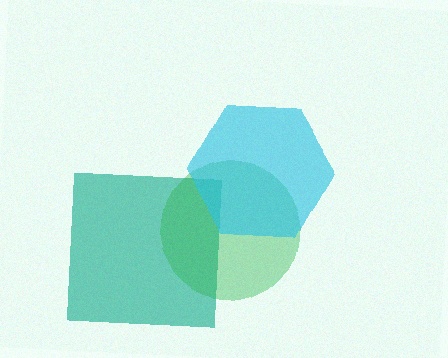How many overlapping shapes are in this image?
There are 3 overlapping shapes in the image.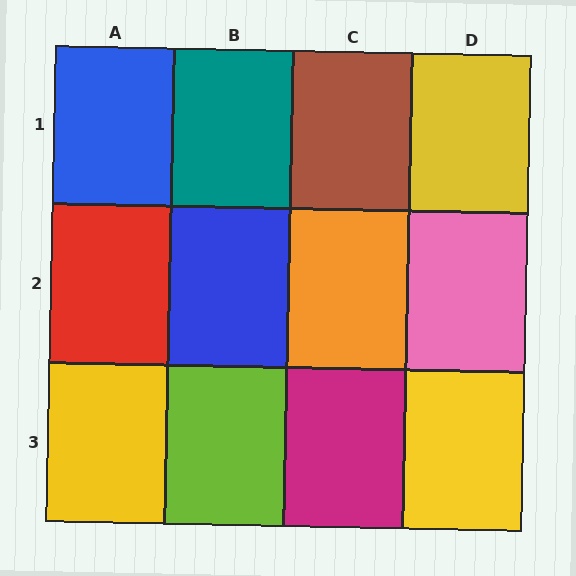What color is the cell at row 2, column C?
Orange.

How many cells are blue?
2 cells are blue.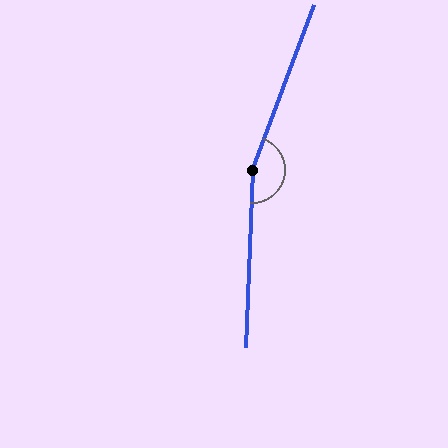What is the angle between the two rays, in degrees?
Approximately 161 degrees.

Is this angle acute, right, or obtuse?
It is obtuse.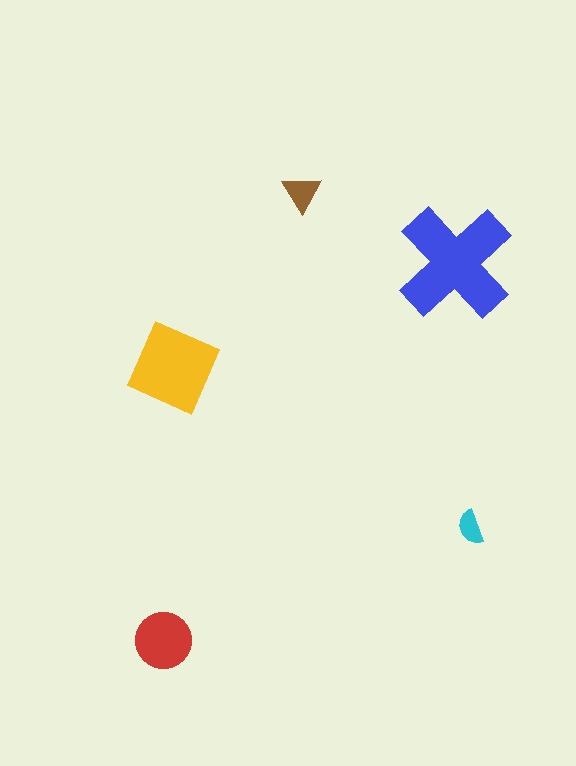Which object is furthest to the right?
The cyan semicircle is rightmost.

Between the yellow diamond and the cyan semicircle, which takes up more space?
The yellow diamond.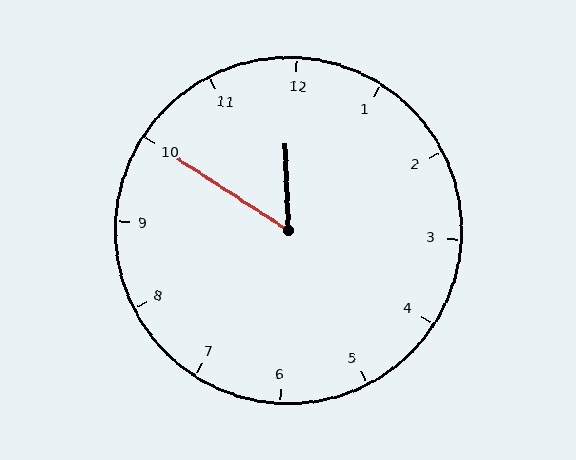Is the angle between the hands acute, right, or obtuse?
It is acute.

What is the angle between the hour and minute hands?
Approximately 55 degrees.